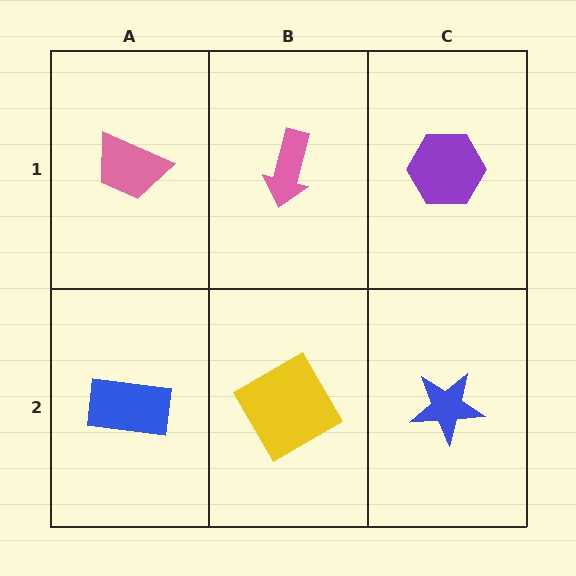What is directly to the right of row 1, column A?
A pink arrow.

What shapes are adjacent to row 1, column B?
A yellow square (row 2, column B), a pink trapezoid (row 1, column A), a purple hexagon (row 1, column C).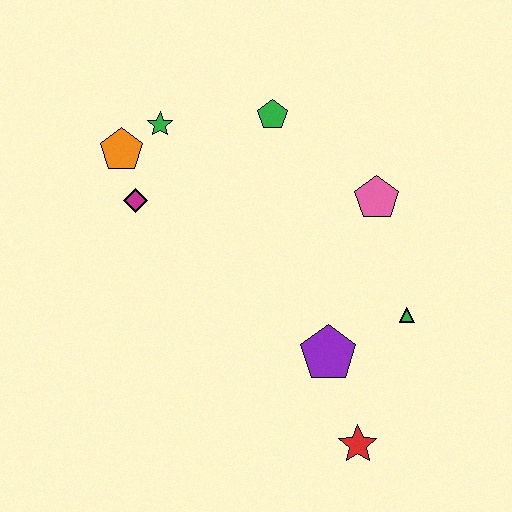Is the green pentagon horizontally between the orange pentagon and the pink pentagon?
Yes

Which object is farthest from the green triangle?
The orange pentagon is farthest from the green triangle.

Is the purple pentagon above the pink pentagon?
No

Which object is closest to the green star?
The orange pentagon is closest to the green star.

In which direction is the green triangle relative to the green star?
The green triangle is to the right of the green star.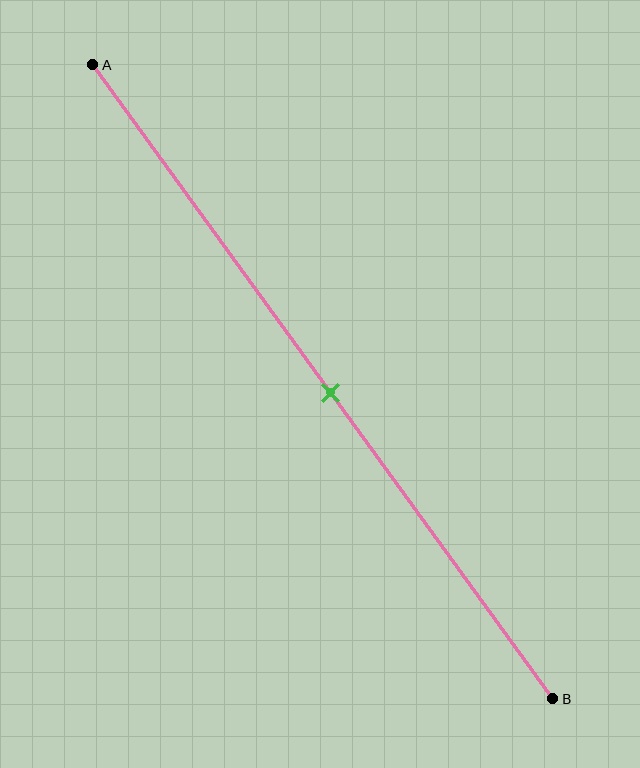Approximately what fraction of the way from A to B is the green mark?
The green mark is approximately 50% of the way from A to B.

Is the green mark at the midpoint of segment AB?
Yes, the mark is approximately at the midpoint.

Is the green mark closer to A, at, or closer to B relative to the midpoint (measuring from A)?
The green mark is approximately at the midpoint of segment AB.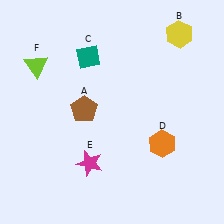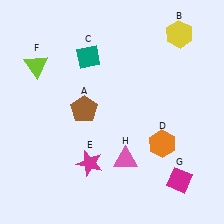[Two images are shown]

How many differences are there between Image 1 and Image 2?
There are 2 differences between the two images.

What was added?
A magenta diamond (G), a pink triangle (H) were added in Image 2.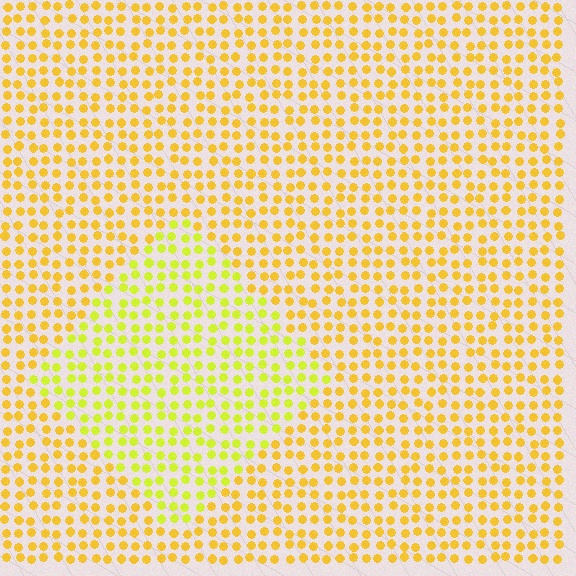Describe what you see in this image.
The image is filled with small yellow elements in a uniform arrangement. A diamond-shaped region is visible where the elements are tinted to a slightly different hue, forming a subtle color boundary.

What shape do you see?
I see a diamond.